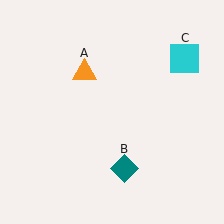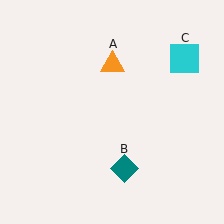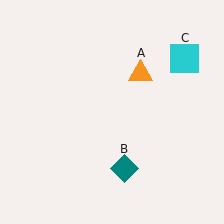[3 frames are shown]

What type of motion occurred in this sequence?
The orange triangle (object A) rotated clockwise around the center of the scene.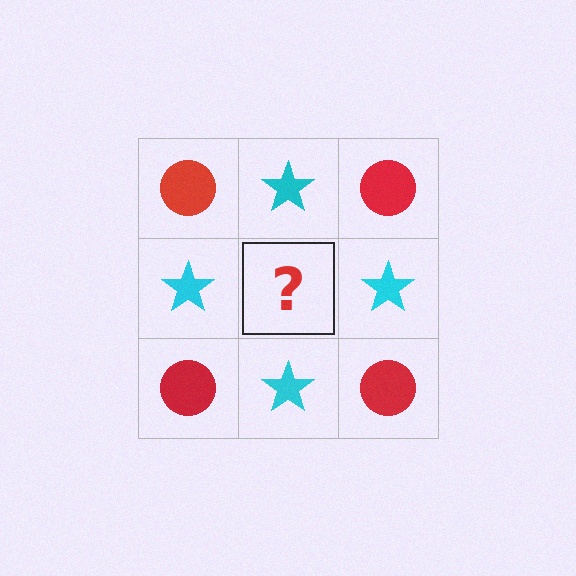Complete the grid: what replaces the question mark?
The question mark should be replaced with a red circle.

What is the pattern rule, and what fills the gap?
The rule is that it alternates red circle and cyan star in a checkerboard pattern. The gap should be filled with a red circle.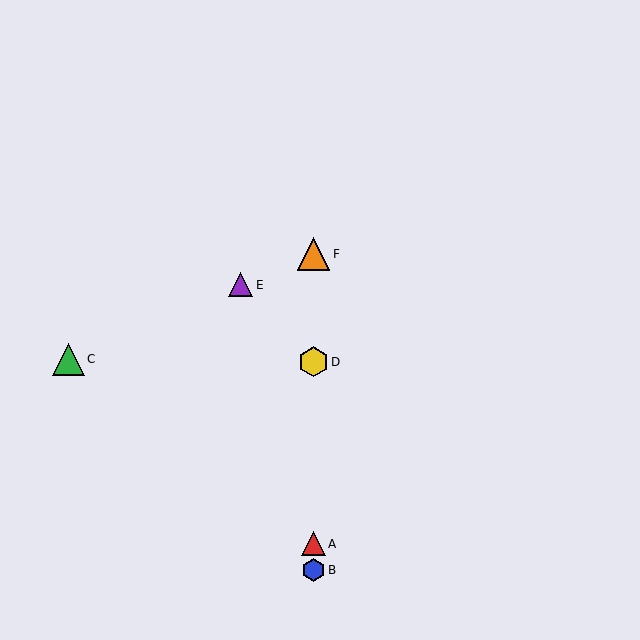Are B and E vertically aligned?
No, B is at x≈313 and E is at x≈241.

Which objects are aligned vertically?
Objects A, B, D, F are aligned vertically.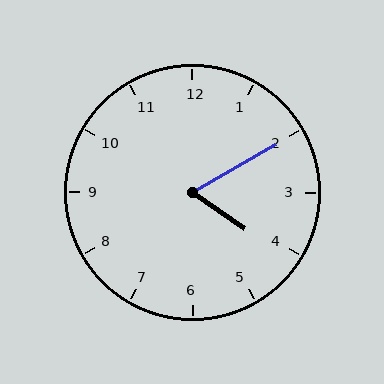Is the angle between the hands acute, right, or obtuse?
It is acute.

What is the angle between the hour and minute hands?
Approximately 65 degrees.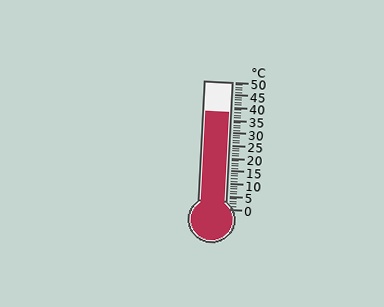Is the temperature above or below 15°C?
The temperature is above 15°C.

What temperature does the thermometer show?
The thermometer shows approximately 38°C.